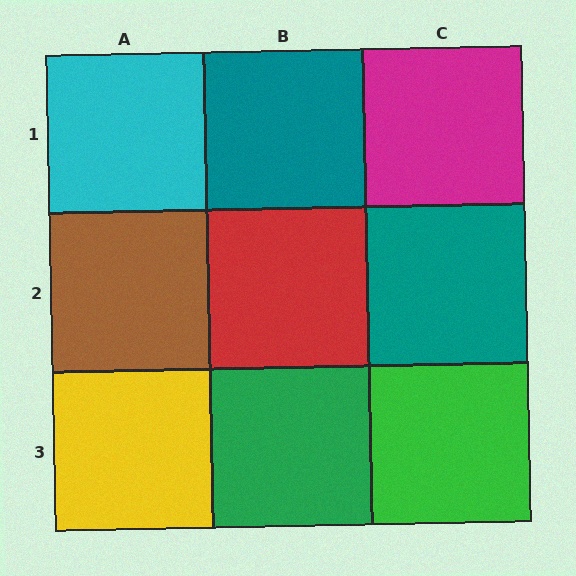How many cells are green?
2 cells are green.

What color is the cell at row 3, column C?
Green.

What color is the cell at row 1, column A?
Cyan.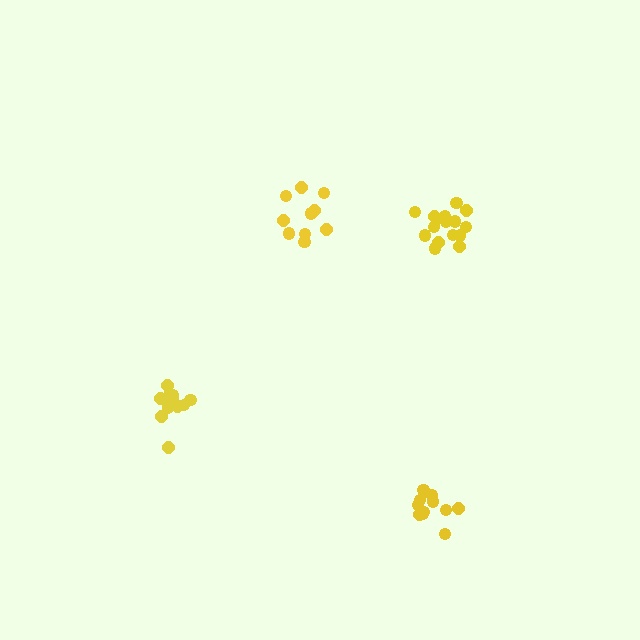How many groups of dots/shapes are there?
There are 4 groups.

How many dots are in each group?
Group 1: 11 dots, Group 2: 12 dots, Group 3: 16 dots, Group 4: 10 dots (49 total).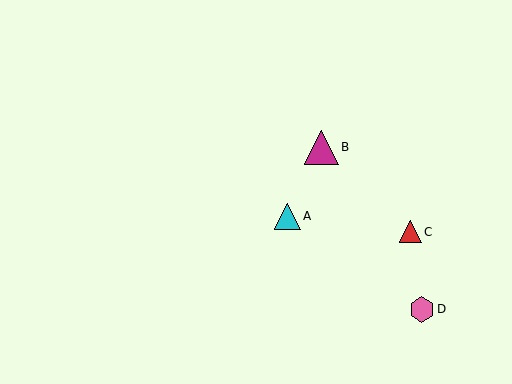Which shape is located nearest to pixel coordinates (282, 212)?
The cyan triangle (labeled A) at (287, 216) is nearest to that location.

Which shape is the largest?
The magenta triangle (labeled B) is the largest.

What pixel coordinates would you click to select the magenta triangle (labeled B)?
Click at (321, 147) to select the magenta triangle B.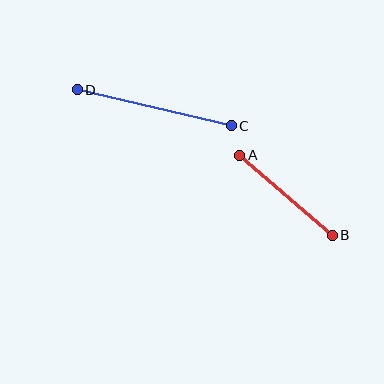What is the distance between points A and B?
The distance is approximately 122 pixels.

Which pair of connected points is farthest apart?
Points C and D are farthest apart.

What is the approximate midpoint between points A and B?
The midpoint is at approximately (286, 195) pixels.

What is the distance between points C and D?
The distance is approximately 158 pixels.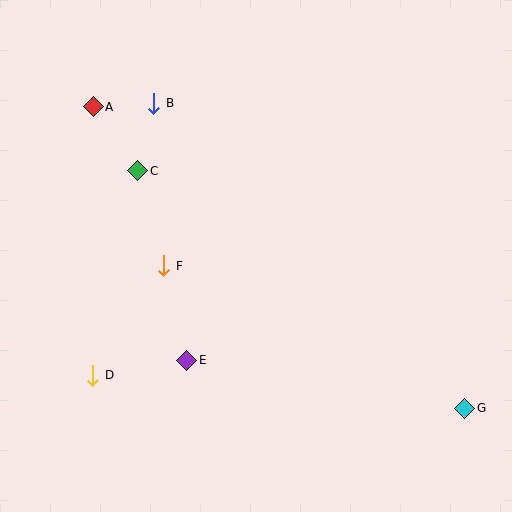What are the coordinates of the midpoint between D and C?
The midpoint between D and C is at (115, 273).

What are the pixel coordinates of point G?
Point G is at (465, 408).